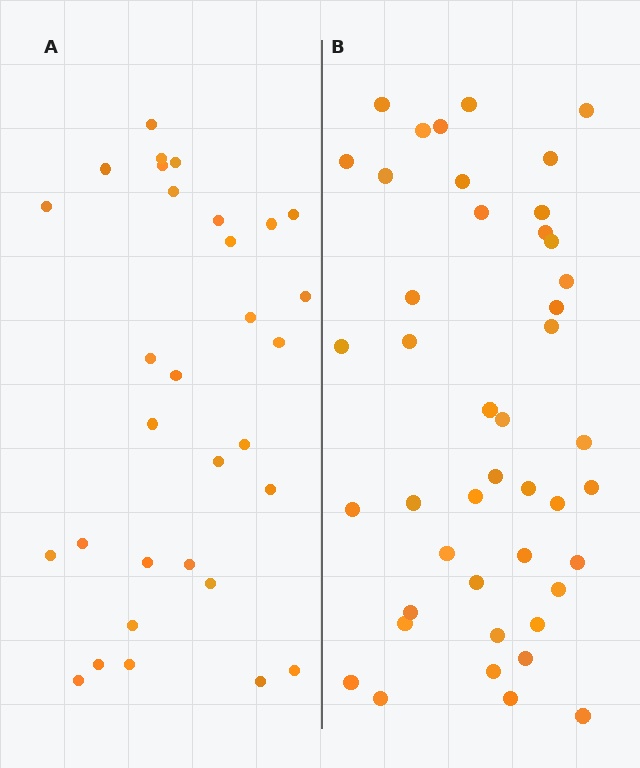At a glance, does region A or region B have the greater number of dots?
Region B (the right region) has more dots.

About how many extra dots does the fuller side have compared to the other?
Region B has approximately 15 more dots than region A.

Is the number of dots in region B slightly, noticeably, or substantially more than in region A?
Region B has noticeably more, but not dramatically so. The ratio is roughly 1.4 to 1.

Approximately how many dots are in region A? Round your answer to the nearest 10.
About 30 dots. (The exact count is 31, which rounds to 30.)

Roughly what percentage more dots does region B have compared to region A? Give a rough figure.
About 40% more.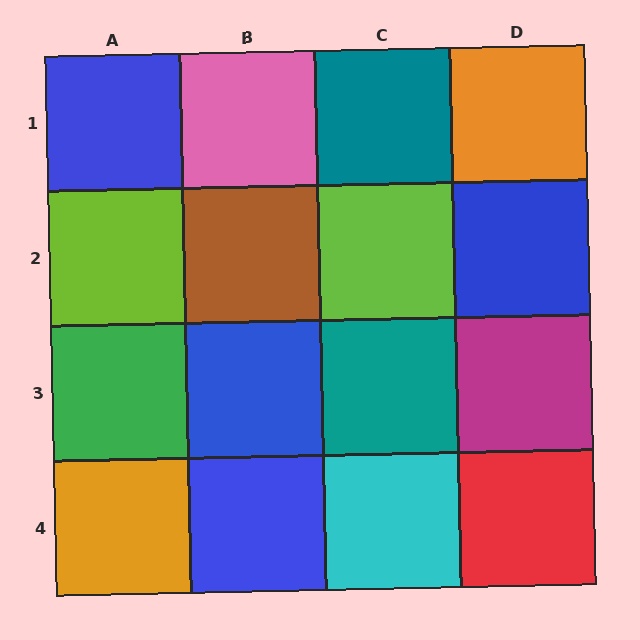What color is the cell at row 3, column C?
Teal.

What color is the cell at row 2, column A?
Lime.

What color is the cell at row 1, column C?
Teal.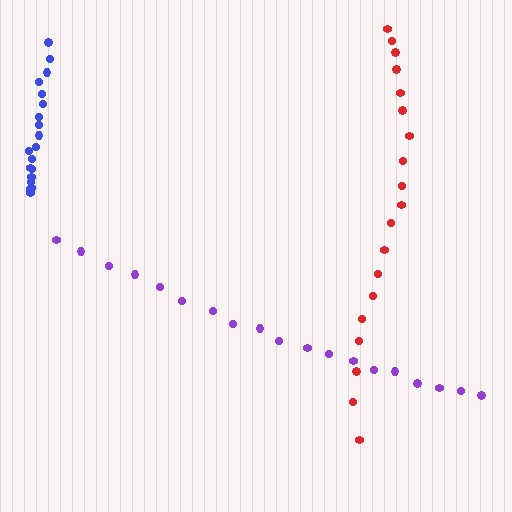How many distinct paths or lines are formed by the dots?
There are 3 distinct paths.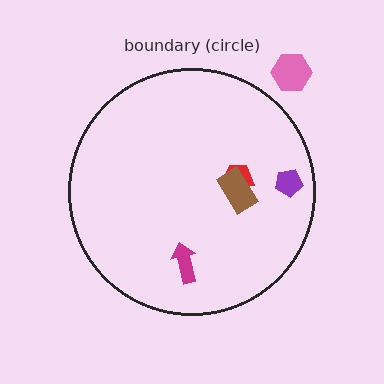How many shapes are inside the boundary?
4 inside, 1 outside.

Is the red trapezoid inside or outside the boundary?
Inside.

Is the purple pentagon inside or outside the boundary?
Inside.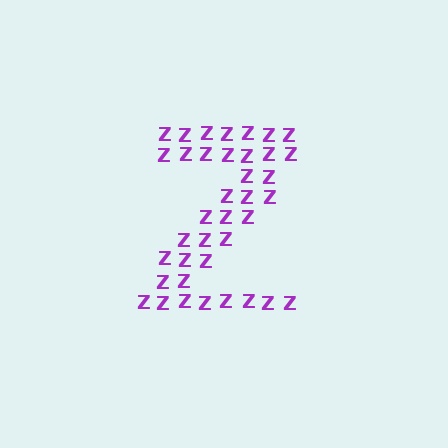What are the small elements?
The small elements are letter Z's.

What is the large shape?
The large shape is the letter Z.